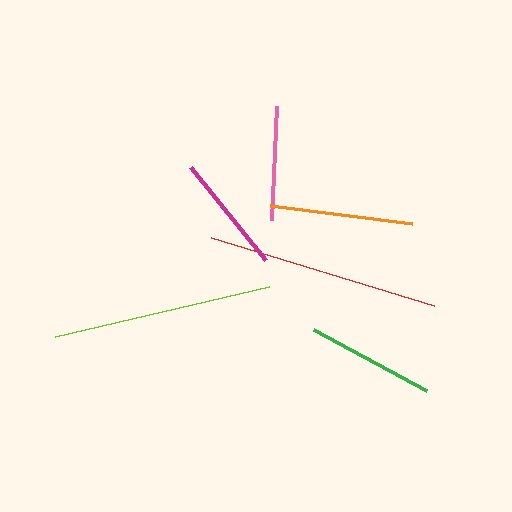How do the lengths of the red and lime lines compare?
The red and lime lines are approximately the same length.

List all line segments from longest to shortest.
From longest to shortest: red, lime, orange, green, magenta, pink.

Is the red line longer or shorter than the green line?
The red line is longer than the green line.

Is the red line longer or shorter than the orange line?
The red line is longer than the orange line.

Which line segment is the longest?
The red line is the longest at approximately 233 pixels.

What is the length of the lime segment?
The lime segment is approximately 220 pixels long.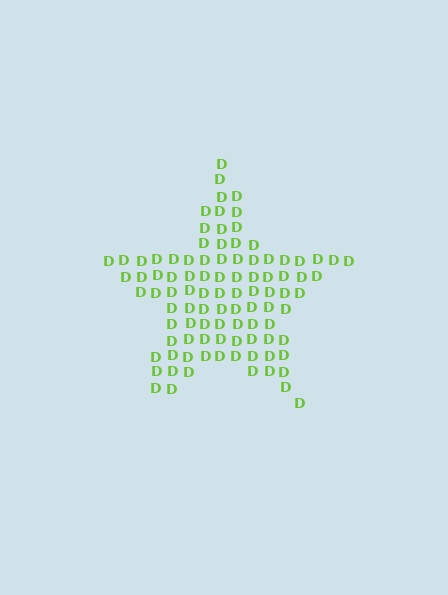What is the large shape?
The large shape is a star.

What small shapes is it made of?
It is made of small letter D's.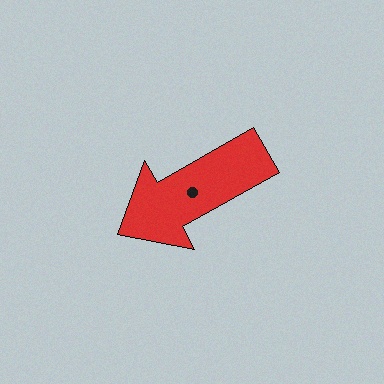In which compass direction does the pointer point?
Southwest.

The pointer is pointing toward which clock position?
Roughly 8 o'clock.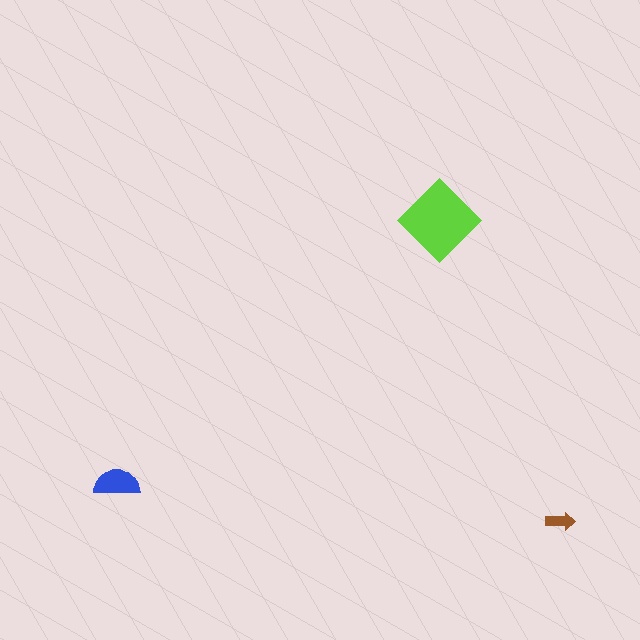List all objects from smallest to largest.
The brown arrow, the blue semicircle, the lime diamond.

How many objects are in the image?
There are 3 objects in the image.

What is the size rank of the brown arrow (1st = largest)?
3rd.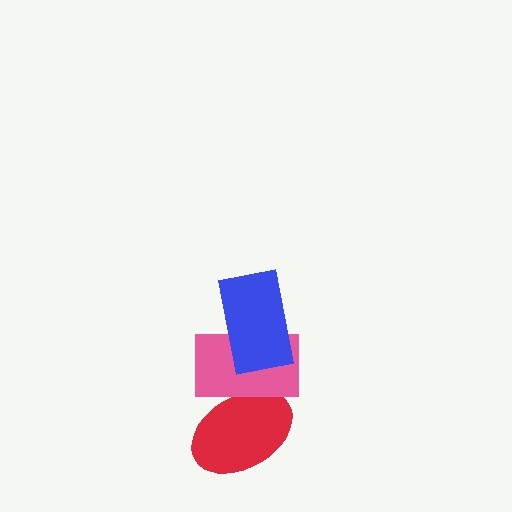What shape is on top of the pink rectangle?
The blue rectangle is on top of the pink rectangle.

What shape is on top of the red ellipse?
The pink rectangle is on top of the red ellipse.